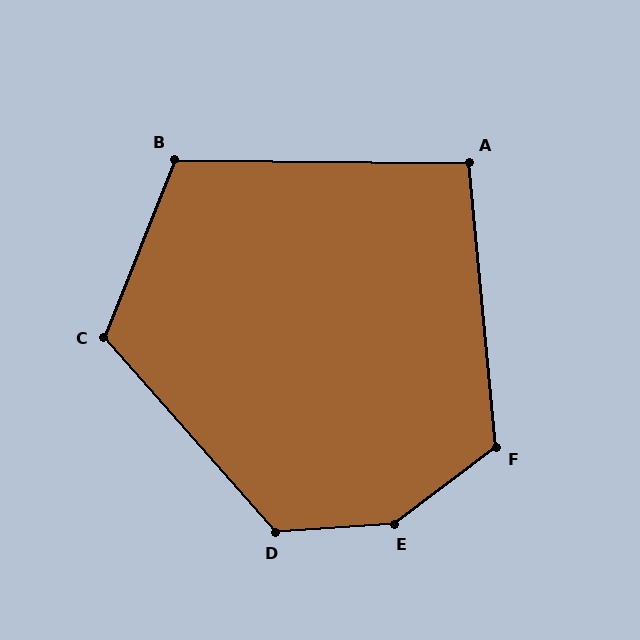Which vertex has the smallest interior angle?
A, at approximately 96 degrees.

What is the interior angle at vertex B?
Approximately 111 degrees (obtuse).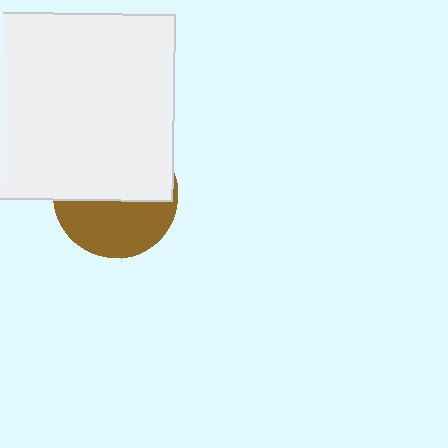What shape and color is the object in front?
The object in front is a white square.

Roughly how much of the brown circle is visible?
A small part of it is visible (roughly 45%).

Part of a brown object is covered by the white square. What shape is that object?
It is a circle.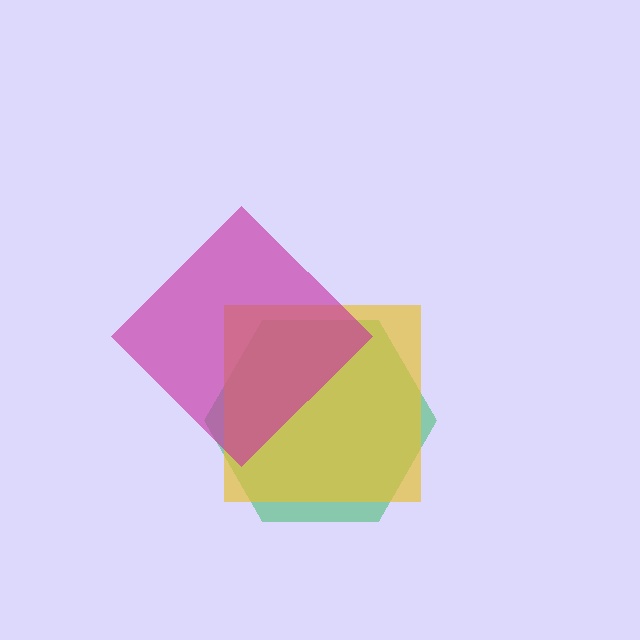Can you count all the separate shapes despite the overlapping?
Yes, there are 3 separate shapes.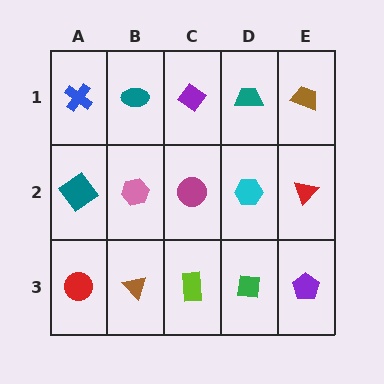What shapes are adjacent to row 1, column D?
A cyan hexagon (row 2, column D), a purple diamond (row 1, column C), a brown trapezoid (row 1, column E).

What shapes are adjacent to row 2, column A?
A blue cross (row 1, column A), a red circle (row 3, column A), a pink hexagon (row 2, column B).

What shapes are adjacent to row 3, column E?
A red triangle (row 2, column E), a green square (row 3, column D).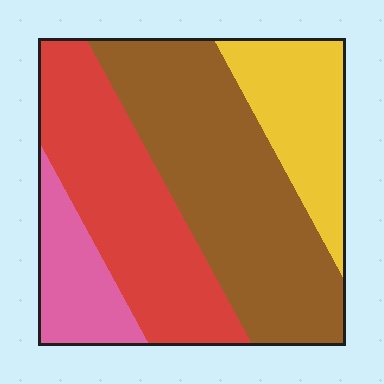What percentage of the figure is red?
Red covers around 30% of the figure.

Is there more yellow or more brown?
Brown.